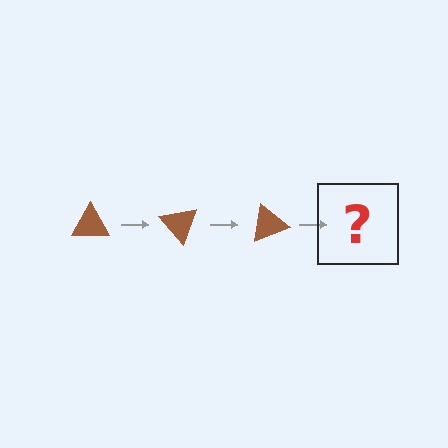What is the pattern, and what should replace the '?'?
The pattern is that the triangle rotates 50 degrees each step. The '?' should be a brown triangle rotated 150 degrees.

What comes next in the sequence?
The next element should be a brown triangle rotated 150 degrees.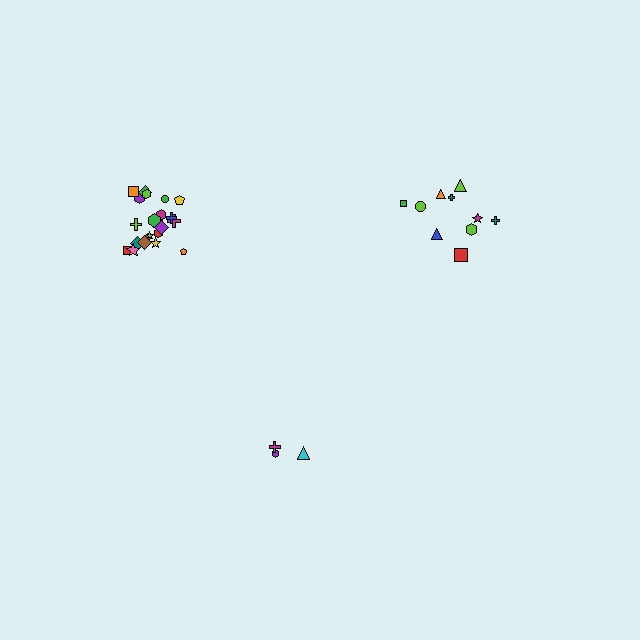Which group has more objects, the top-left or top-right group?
The top-left group.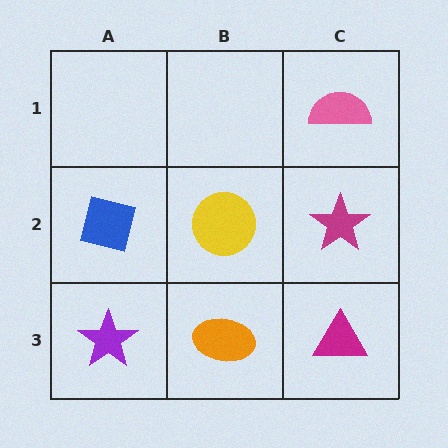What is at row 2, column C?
A magenta star.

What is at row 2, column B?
A yellow circle.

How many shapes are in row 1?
1 shape.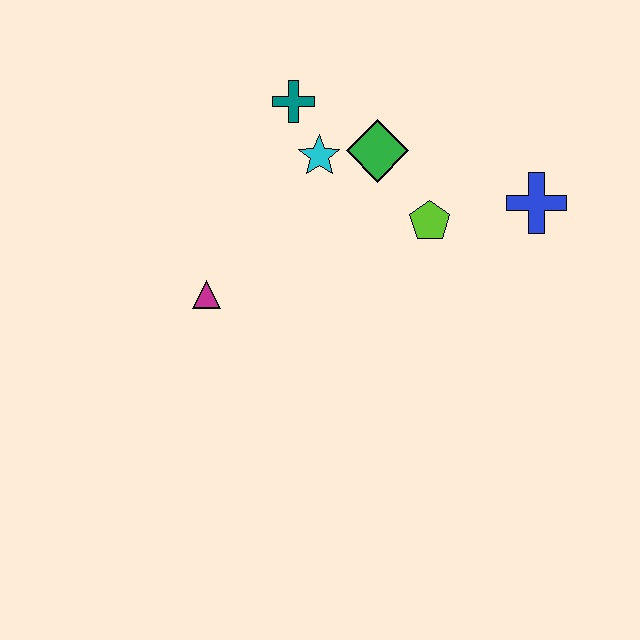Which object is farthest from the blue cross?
The magenta triangle is farthest from the blue cross.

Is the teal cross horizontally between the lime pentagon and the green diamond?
No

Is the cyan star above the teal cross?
No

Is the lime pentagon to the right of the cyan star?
Yes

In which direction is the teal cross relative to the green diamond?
The teal cross is to the left of the green diamond.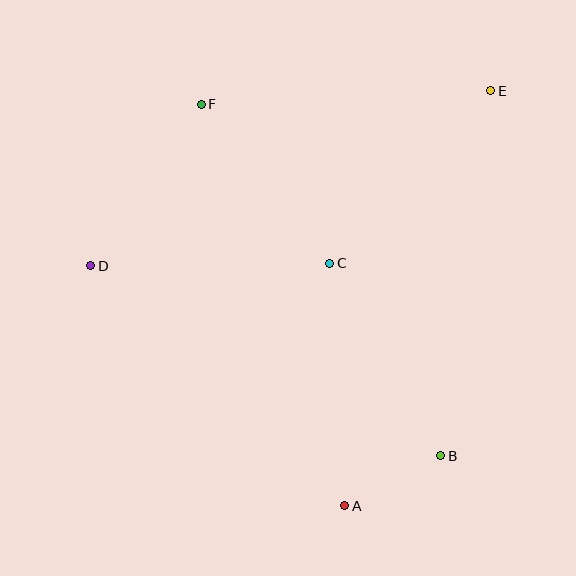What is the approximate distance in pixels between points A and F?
The distance between A and F is approximately 426 pixels.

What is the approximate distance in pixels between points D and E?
The distance between D and E is approximately 437 pixels.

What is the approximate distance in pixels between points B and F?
The distance between B and F is approximately 425 pixels.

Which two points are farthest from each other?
Points A and E are farthest from each other.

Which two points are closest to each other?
Points A and B are closest to each other.